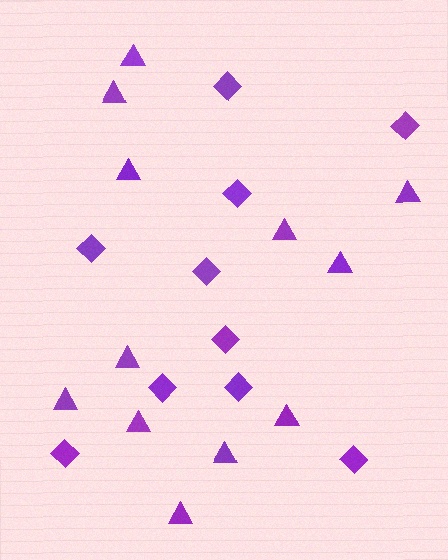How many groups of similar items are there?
There are 2 groups: one group of triangles (12) and one group of diamonds (10).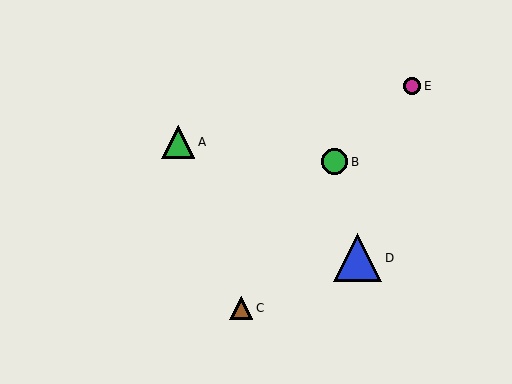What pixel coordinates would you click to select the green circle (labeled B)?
Click at (335, 162) to select the green circle B.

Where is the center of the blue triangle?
The center of the blue triangle is at (358, 258).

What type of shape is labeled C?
Shape C is a brown triangle.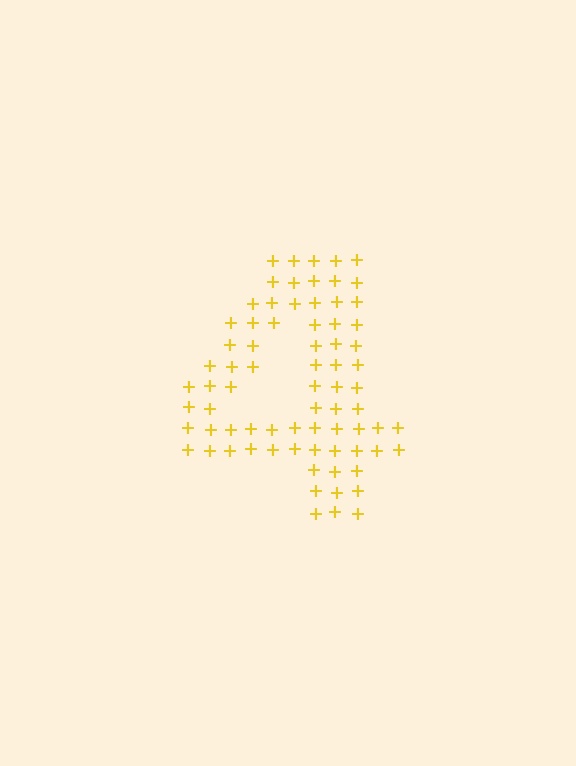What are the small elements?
The small elements are plus signs.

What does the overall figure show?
The overall figure shows the digit 4.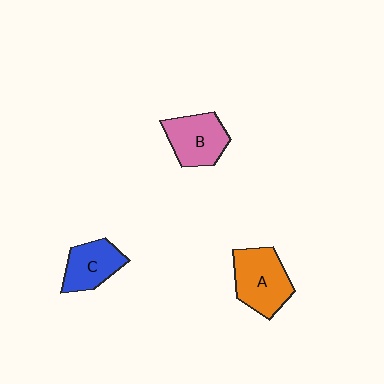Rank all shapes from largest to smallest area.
From largest to smallest: A (orange), B (pink), C (blue).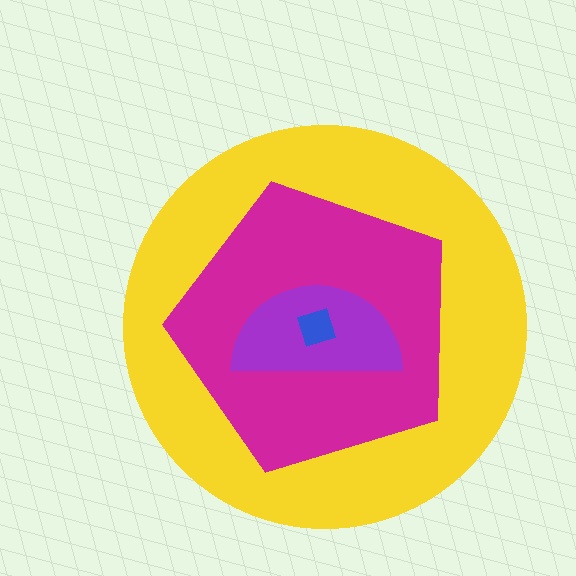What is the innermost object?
The blue diamond.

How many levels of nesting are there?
4.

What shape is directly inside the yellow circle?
The magenta pentagon.